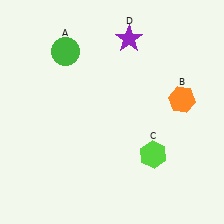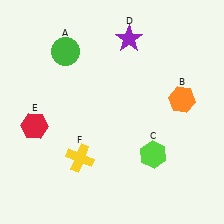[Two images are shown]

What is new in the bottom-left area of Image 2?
A red hexagon (E) was added in the bottom-left area of Image 2.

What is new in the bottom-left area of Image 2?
A yellow cross (F) was added in the bottom-left area of Image 2.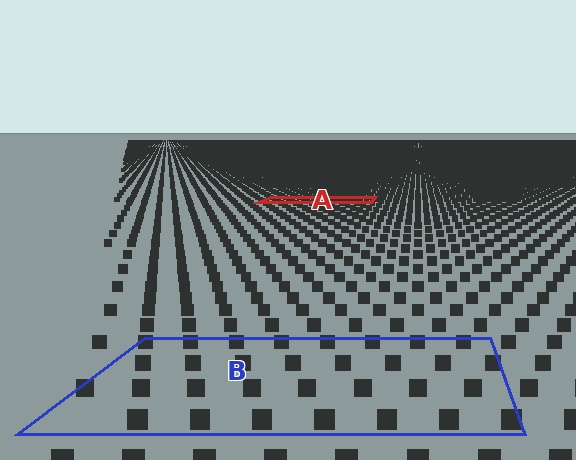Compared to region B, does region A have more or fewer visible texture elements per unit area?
Region A has more texture elements per unit area — they are packed more densely because it is farther away.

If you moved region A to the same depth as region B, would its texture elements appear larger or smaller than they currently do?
They would appear larger. At a closer depth, the same texture elements are projected at a bigger on-screen size.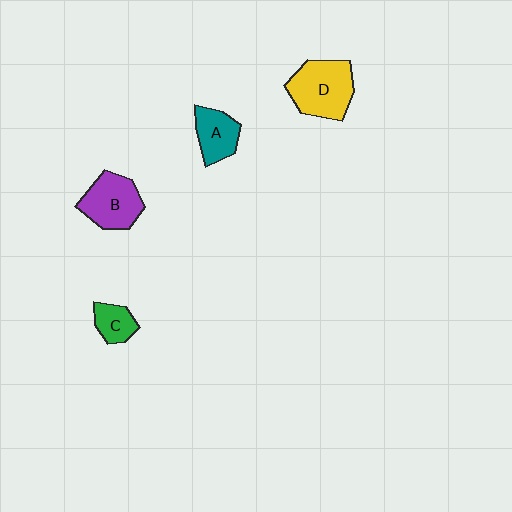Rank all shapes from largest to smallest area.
From largest to smallest: D (yellow), B (purple), A (teal), C (green).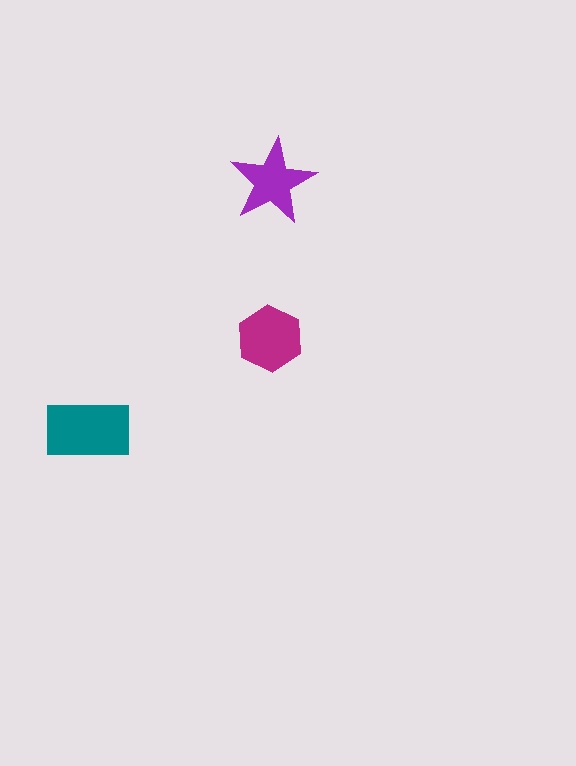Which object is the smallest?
The purple star.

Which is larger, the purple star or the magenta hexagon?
The magenta hexagon.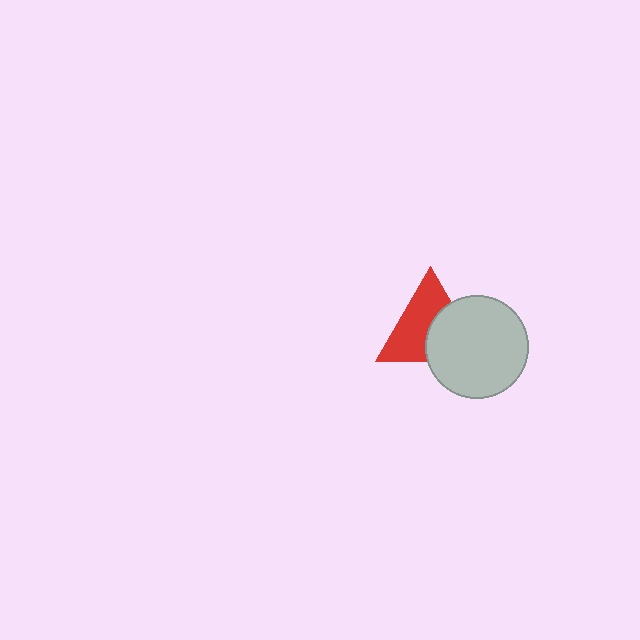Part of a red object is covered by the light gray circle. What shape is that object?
It is a triangle.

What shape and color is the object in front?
The object in front is a light gray circle.